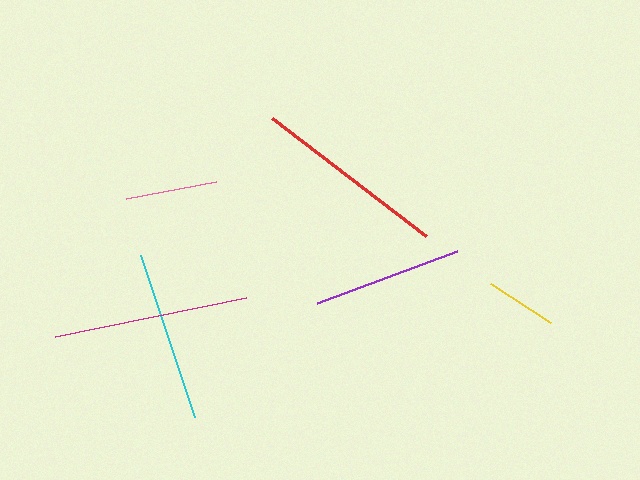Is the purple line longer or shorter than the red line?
The red line is longer than the purple line.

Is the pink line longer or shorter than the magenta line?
The magenta line is longer than the pink line.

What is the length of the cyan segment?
The cyan segment is approximately 171 pixels long.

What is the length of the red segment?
The red segment is approximately 193 pixels long.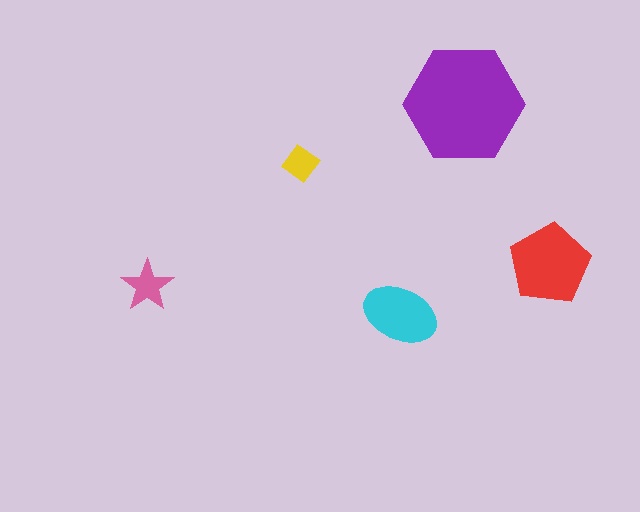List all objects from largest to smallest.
The purple hexagon, the red pentagon, the cyan ellipse, the pink star, the yellow diamond.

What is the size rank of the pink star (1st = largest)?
4th.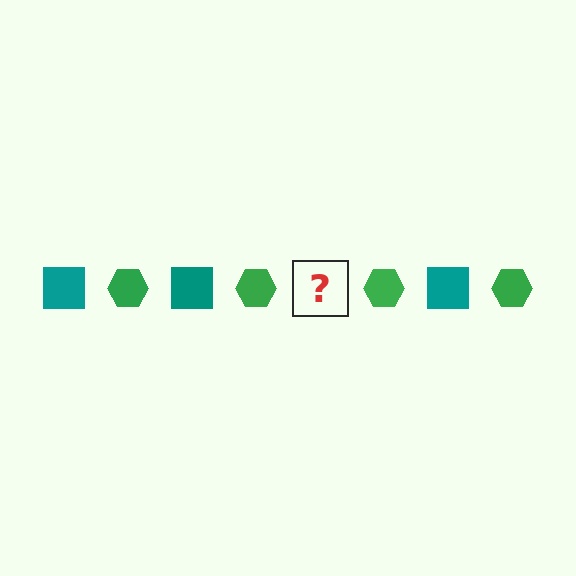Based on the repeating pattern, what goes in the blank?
The blank should be a teal square.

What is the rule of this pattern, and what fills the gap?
The rule is that the pattern alternates between teal square and green hexagon. The gap should be filled with a teal square.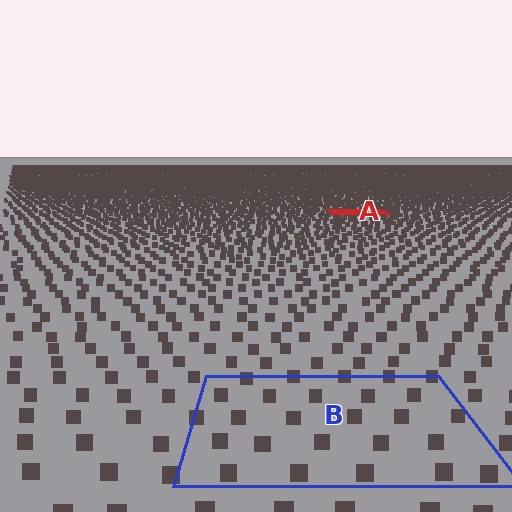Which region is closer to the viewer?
Region B is closer. The texture elements there are larger and more spread out.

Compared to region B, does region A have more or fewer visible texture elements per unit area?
Region A has more texture elements per unit area — they are packed more densely because it is farther away.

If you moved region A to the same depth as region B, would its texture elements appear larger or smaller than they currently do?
They would appear larger. At a closer depth, the same texture elements are projected at a bigger on-screen size.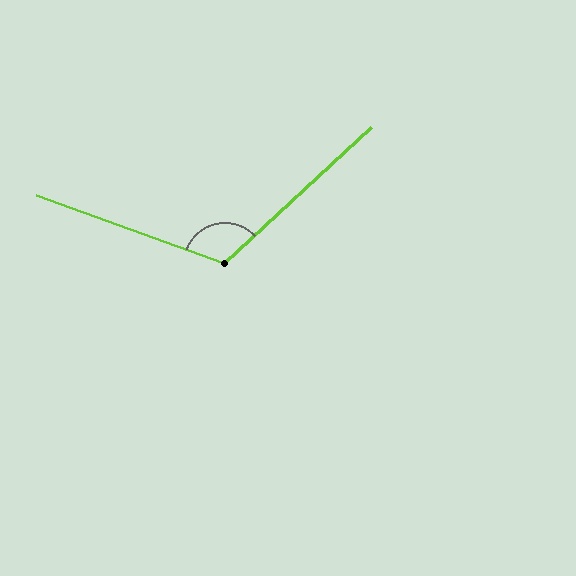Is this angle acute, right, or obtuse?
It is obtuse.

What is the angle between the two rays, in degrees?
Approximately 117 degrees.